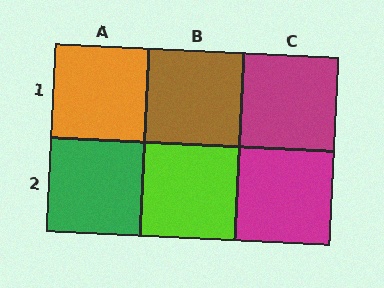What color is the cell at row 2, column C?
Magenta.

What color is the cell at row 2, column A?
Green.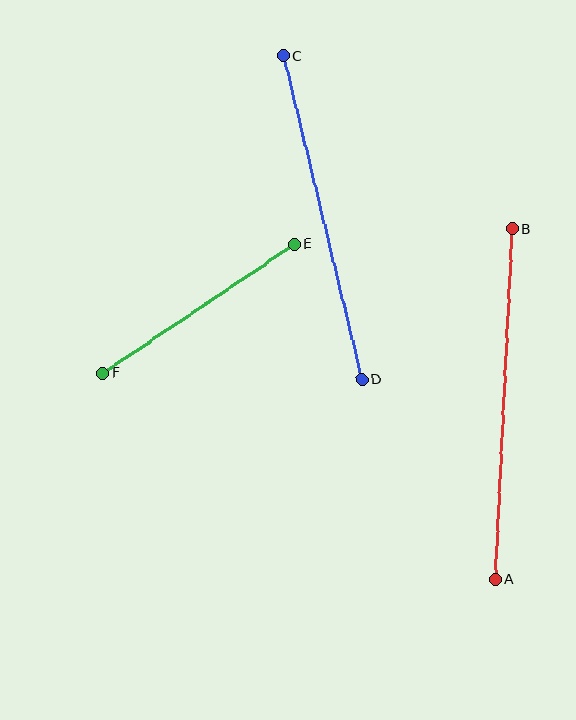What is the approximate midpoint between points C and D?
The midpoint is at approximately (323, 218) pixels.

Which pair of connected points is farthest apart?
Points A and B are farthest apart.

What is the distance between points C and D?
The distance is approximately 333 pixels.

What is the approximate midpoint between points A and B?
The midpoint is at approximately (503, 404) pixels.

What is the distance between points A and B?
The distance is approximately 351 pixels.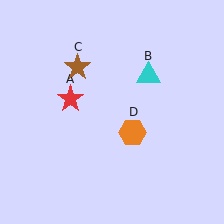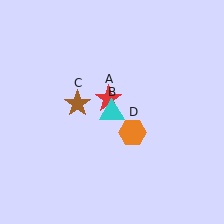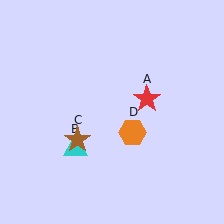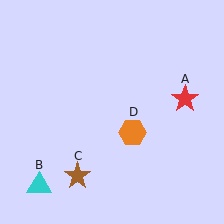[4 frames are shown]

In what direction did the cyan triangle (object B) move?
The cyan triangle (object B) moved down and to the left.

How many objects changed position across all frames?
3 objects changed position: red star (object A), cyan triangle (object B), brown star (object C).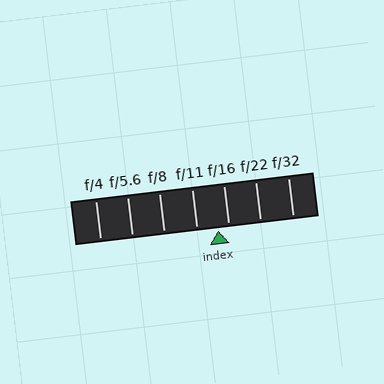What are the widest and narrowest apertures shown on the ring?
The widest aperture shown is f/4 and the narrowest is f/32.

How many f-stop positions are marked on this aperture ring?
There are 7 f-stop positions marked.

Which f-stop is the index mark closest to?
The index mark is closest to f/16.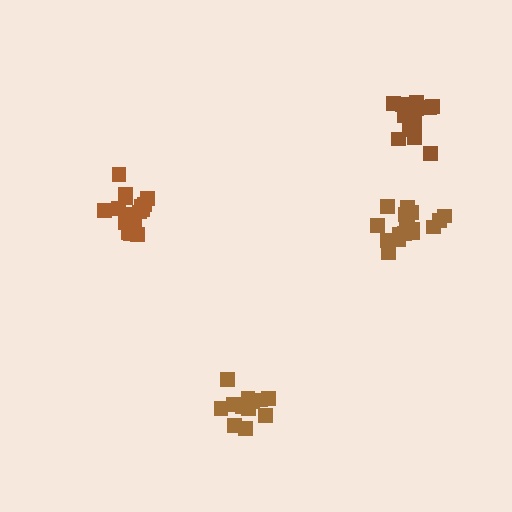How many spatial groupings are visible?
There are 4 spatial groupings.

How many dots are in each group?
Group 1: 15 dots, Group 2: 17 dots, Group 3: 14 dots, Group 4: 17 dots (63 total).